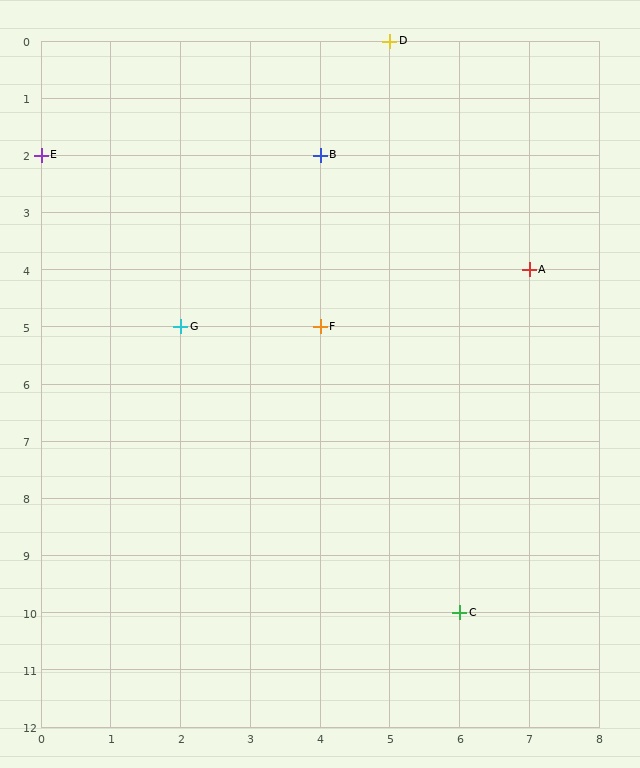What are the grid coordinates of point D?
Point D is at grid coordinates (5, 0).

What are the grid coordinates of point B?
Point B is at grid coordinates (4, 2).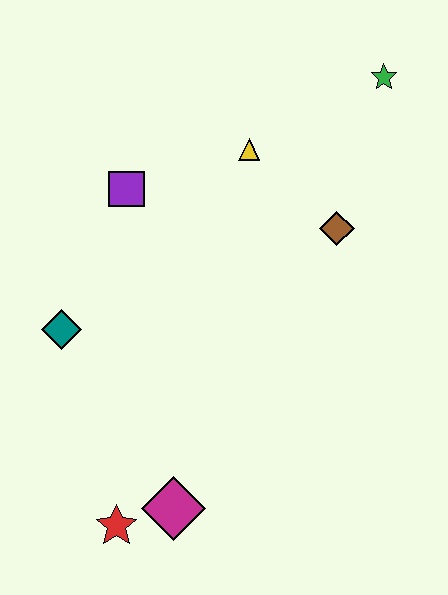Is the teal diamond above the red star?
Yes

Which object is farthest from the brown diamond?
The red star is farthest from the brown diamond.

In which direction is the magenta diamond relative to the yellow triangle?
The magenta diamond is below the yellow triangle.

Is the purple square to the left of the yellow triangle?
Yes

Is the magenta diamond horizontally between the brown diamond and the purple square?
Yes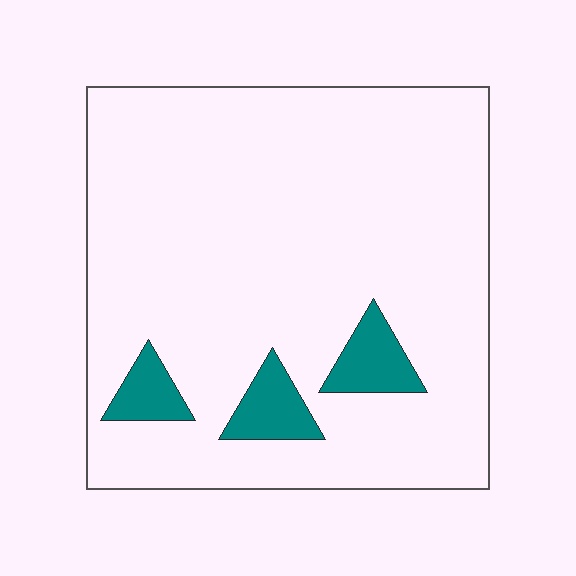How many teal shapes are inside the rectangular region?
3.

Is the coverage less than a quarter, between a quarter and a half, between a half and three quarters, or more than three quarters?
Less than a quarter.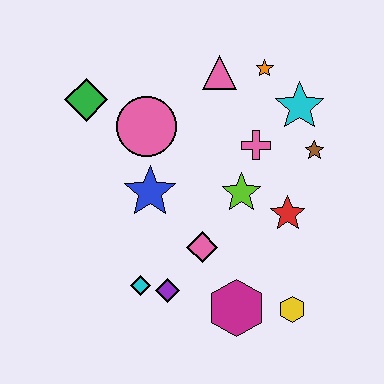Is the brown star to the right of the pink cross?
Yes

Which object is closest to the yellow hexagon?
The magenta hexagon is closest to the yellow hexagon.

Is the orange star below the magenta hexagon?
No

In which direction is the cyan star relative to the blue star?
The cyan star is to the right of the blue star.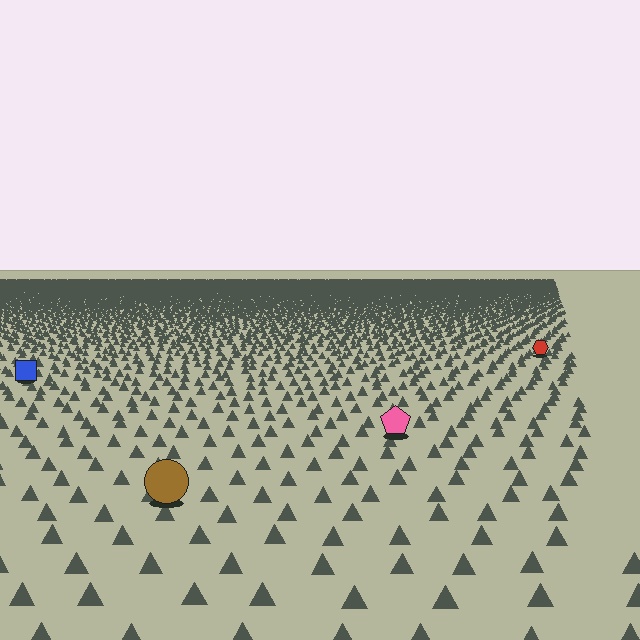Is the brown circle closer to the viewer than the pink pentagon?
Yes. The brown circle is closer — you can tell from the texture gradient: the ground texture is coarser near it.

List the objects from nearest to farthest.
From nearest to farthest: the brown circle, the pink pentagon, the blue square, the red hexagon.